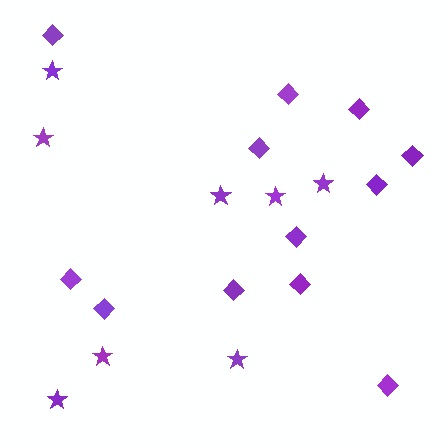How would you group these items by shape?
There are 2 groups: one group of diamonds (12) and one group of stars (8).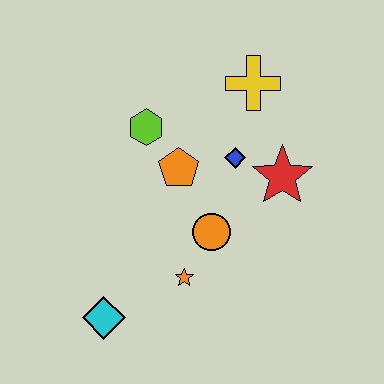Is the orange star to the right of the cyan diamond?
Yes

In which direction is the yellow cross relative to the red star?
The yellow cross is above the red star.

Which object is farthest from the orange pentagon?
The cyan diamond is farthest from the orange pentagon.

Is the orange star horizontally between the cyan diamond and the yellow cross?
Yes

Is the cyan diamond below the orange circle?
Yes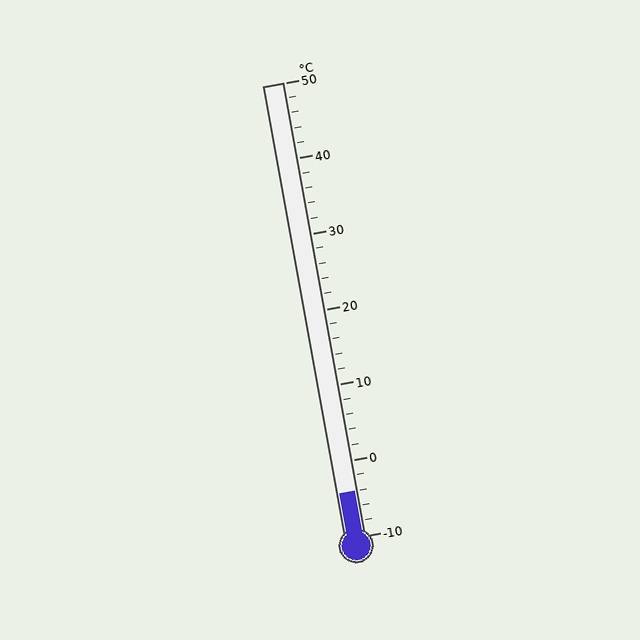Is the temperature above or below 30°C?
The temperature is below 30°C.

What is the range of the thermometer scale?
The thermometer scale ranges from -10°C to 50°C.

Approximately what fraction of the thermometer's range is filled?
The thermometer is filled to approximately 10% of its range.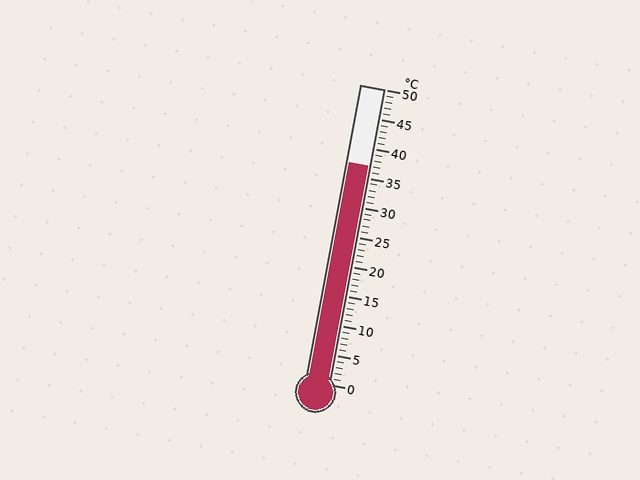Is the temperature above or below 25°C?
The temperature is above 25°C.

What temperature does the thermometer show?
The thermometer shows approximately 37°C.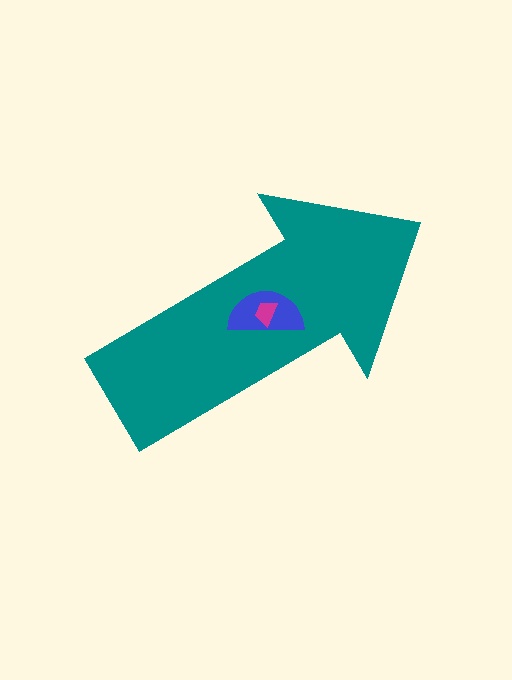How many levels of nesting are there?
3.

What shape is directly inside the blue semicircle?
The magenta trapezoid.